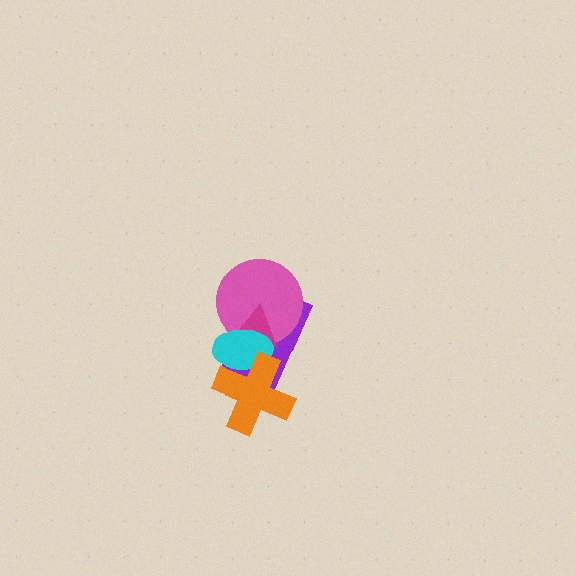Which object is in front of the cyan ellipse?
The orange cross is in front of the cyan ellipse.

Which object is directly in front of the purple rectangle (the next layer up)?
The pink circle is directly in front of the purple rectangle.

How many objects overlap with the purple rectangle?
4 objects overlap with the purple rectangle.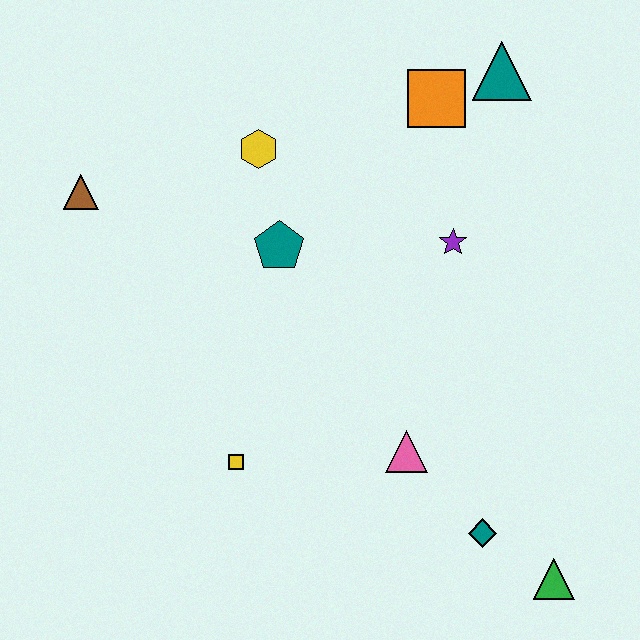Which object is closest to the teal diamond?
The green triangle is closest to the teal diamond.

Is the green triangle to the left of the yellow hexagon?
No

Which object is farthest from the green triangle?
The brown triangle is farthest from the green triangle.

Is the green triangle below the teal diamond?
Yes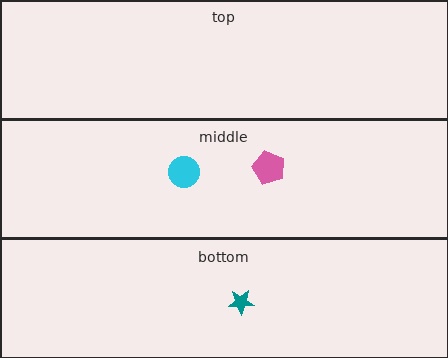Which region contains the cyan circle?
The middle region.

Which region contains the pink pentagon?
The middle region.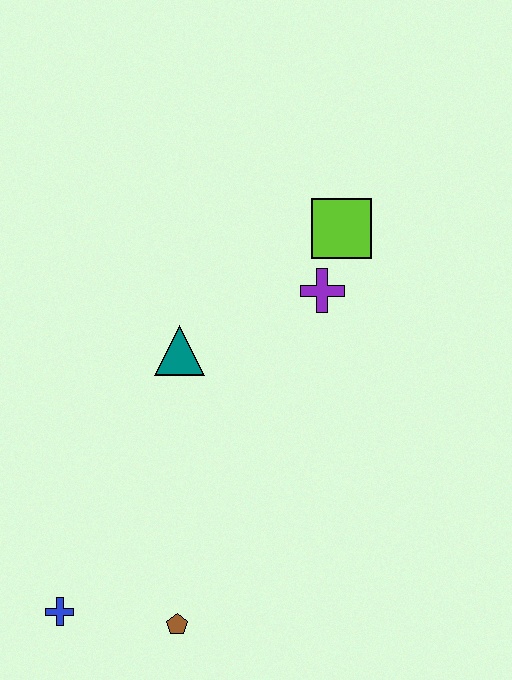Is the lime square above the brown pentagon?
Yes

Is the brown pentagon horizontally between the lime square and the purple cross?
No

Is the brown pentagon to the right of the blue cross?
Yes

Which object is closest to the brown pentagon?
The blue cross is closest to the brown pentagon.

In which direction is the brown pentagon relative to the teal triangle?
The brown pentagon is below the teal triangle.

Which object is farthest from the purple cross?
The blue cross is farthest from the purple cross.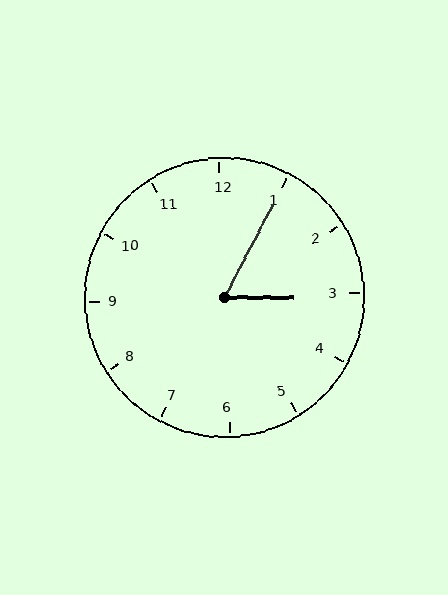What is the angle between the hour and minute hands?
Approximately 62 degrees.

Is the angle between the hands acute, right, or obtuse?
It is acute.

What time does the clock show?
3:05.